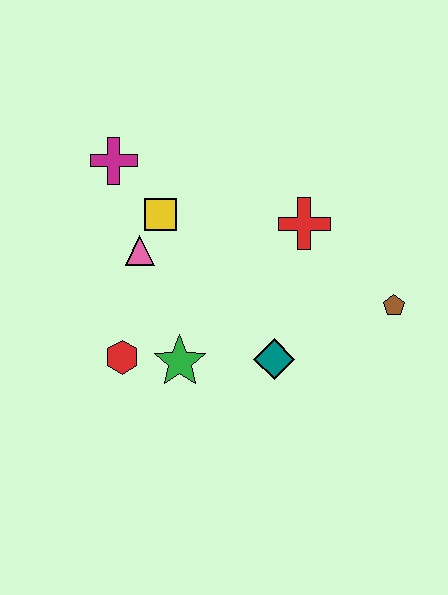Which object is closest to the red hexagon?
The green star is closest to the red hexagon.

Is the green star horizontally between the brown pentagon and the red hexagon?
Yes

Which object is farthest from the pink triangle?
The brown pentagon is farthest from the pink triangle.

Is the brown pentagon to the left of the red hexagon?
No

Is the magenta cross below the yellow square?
No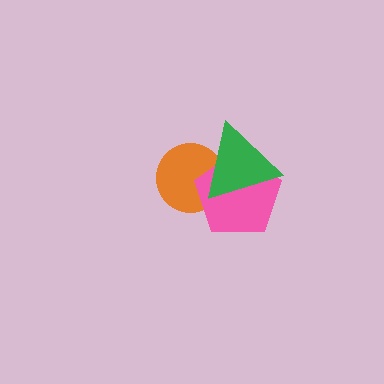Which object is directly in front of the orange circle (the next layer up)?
The pink pentagon is directly in front of the orange circle.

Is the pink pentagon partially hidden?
Yes, it is partially covered by another shape.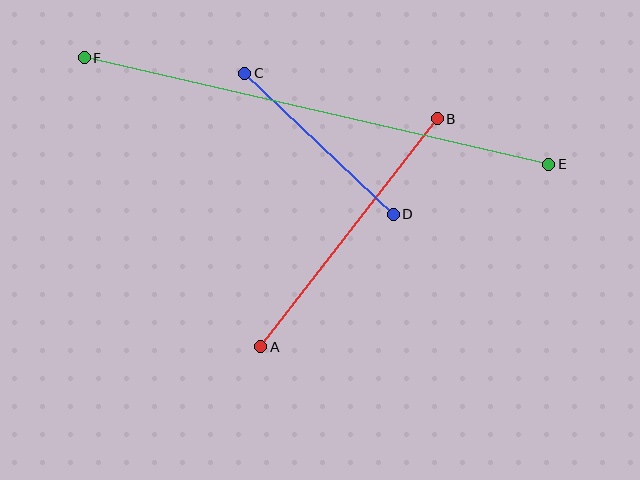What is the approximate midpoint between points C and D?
The midpoint is at approximately (319, 144) pixels.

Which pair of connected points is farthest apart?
Points E and F are farthest apart.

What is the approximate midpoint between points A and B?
The midpoint is at approximately (349, 233) pixels.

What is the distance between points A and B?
The distance is approximately 289 pixels.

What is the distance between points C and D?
The distance is approximately 205 pixels.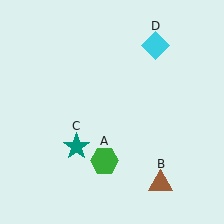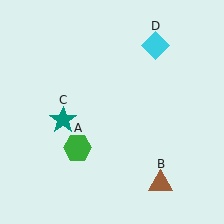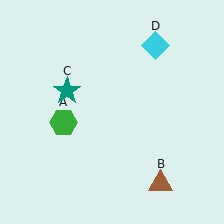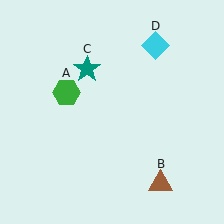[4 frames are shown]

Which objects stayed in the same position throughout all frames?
Brown triangle (object B) and cyan diamond (object D) remained stationary.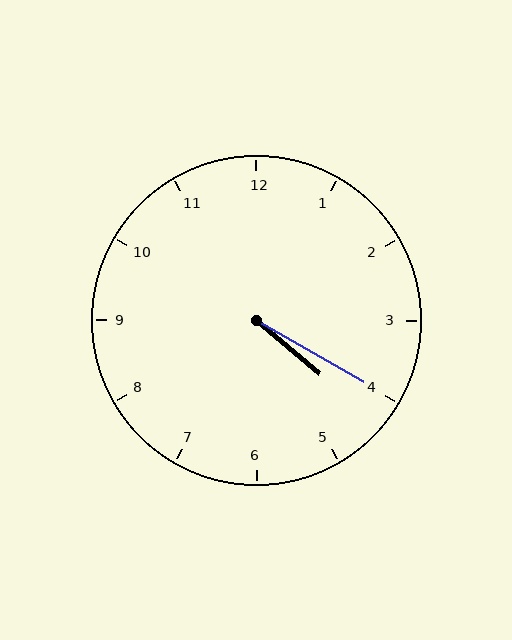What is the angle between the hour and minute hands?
Approximately 10 degrees.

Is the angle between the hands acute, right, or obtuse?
It is acute.